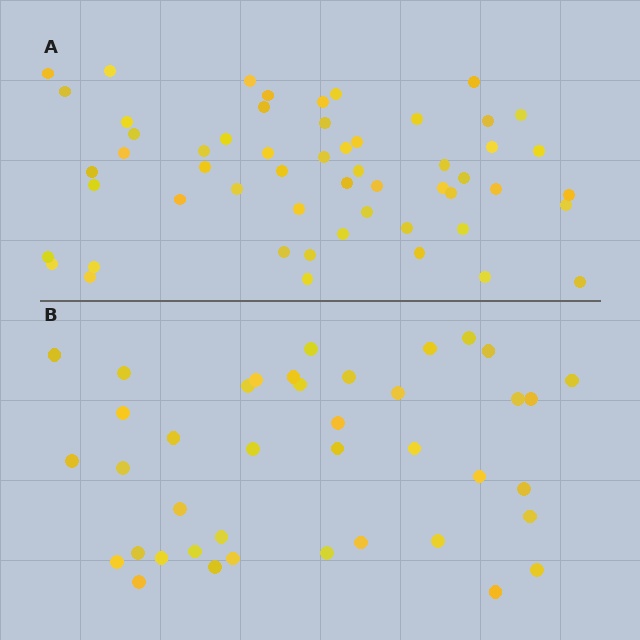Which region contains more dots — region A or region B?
Region A (the top region) has more dots.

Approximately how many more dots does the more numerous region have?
Region A has approximately 15 more dots than region B.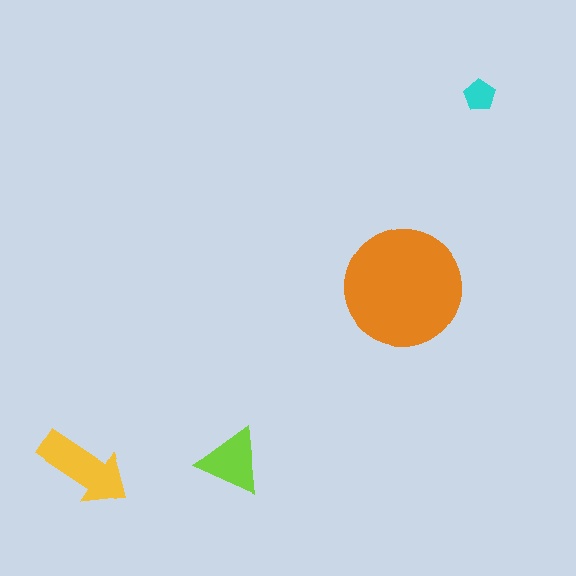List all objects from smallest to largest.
The cyan pentagon, the lime triangle, the yellow arrow, the orange circle.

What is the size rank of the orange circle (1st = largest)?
1st.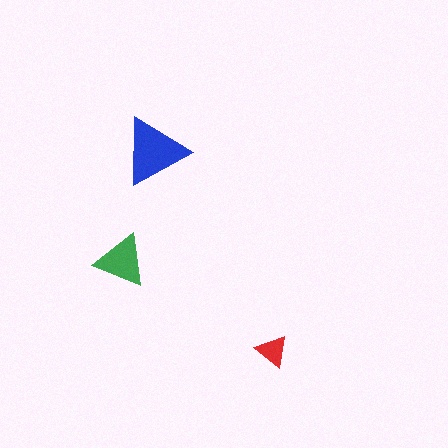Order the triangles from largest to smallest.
the blue one, the green one, the red one.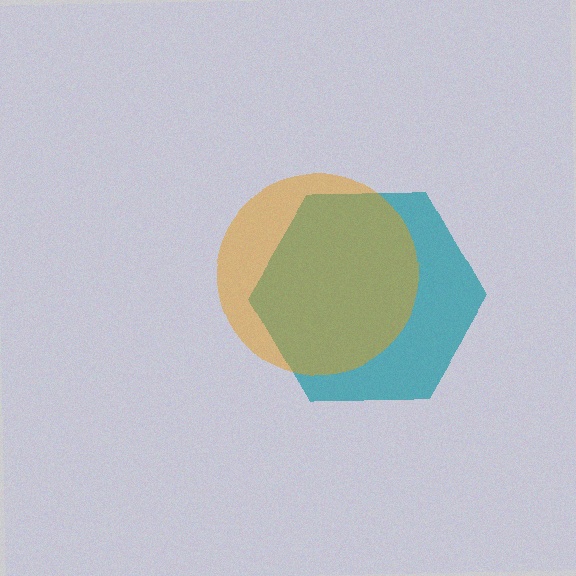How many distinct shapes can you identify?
There are 2 distinct shapes: a teal hexagon, an orange circle.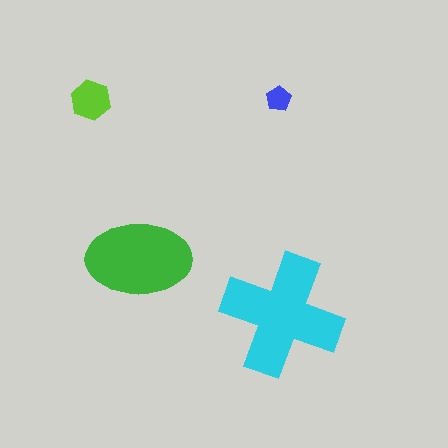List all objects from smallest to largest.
The blue pentagon, the lime hexagon, the green ellipse, the cyan cross.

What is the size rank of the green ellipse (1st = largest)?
2nd.